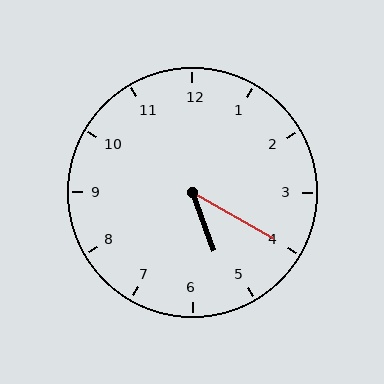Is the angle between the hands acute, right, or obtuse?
It is acute.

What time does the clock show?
5:20.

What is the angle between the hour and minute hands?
Approximately 40 degrees.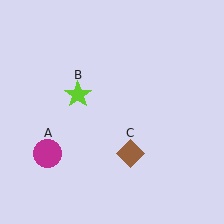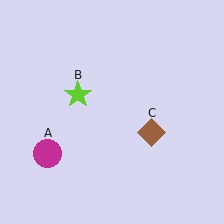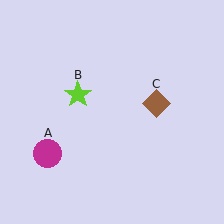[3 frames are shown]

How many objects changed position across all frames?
1 object changed position: brown diamond (object C).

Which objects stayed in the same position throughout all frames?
Magenta circle (object A) and lime star (object B) remained stationary.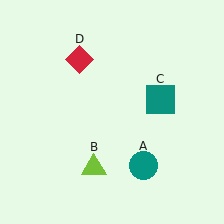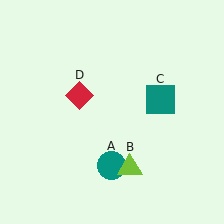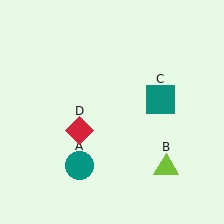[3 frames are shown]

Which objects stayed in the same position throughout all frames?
Teal square (object C) remained stationary.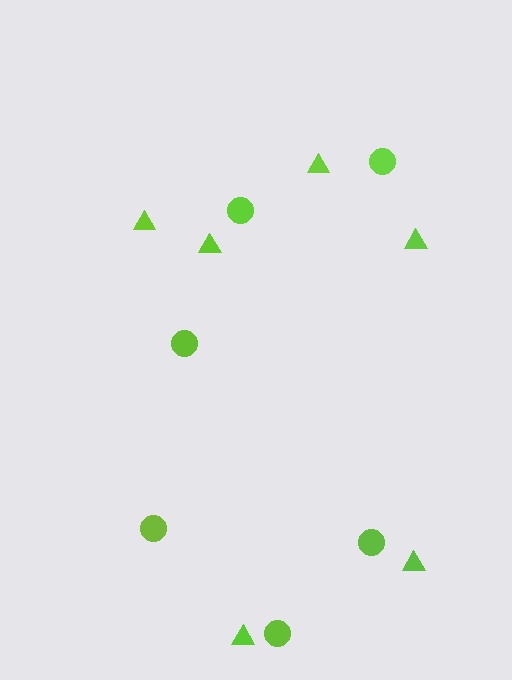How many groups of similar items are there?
There are 2 groups: one group of triangles (6) and one group of circles (6).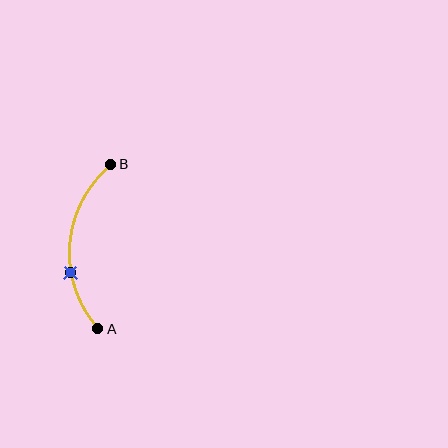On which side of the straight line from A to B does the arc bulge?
The arc bulges to the left of the straight line connecting A and B.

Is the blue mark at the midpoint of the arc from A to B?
No. The blue mark lies on the arc but is closer to endpoint A. The arc midpoint would be at the point on the curve equidistant along the arc from both A and B.